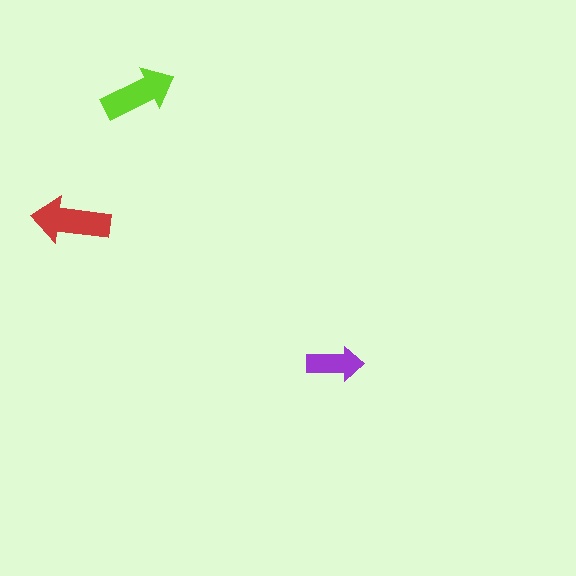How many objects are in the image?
There are 3 objects in the image.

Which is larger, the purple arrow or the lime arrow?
The lime one.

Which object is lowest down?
The purple arrow is bottommost.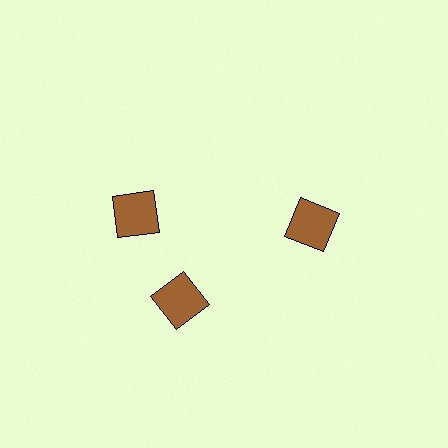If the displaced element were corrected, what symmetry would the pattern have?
It would have 3-fold rotational symmetry — the pattern would map onto itself every 120 degrees.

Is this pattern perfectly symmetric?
No. The 3 brown squares are arranged in a ring, but one element near the 11 o'clock position is rotated out of alignment along the ring, breaking the 3-fold rotational symmetry.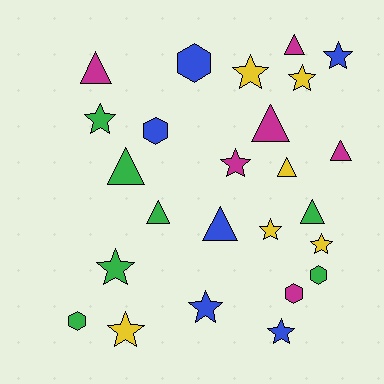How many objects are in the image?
There are 25 objects.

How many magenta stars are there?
There is 1 magenta star.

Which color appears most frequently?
Green, with 7 objects.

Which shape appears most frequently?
Star, with 11 objects.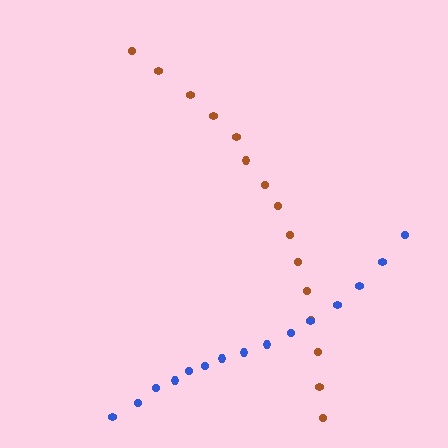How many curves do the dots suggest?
There are 2 distinct paths.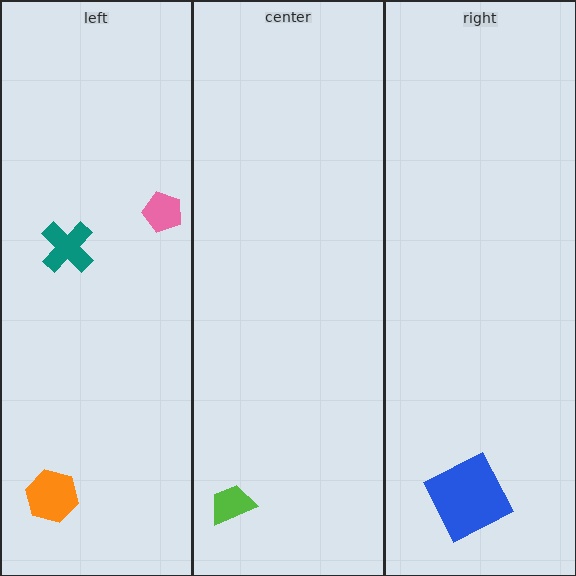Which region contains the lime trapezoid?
The center region.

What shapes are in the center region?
The lime trapezoid.